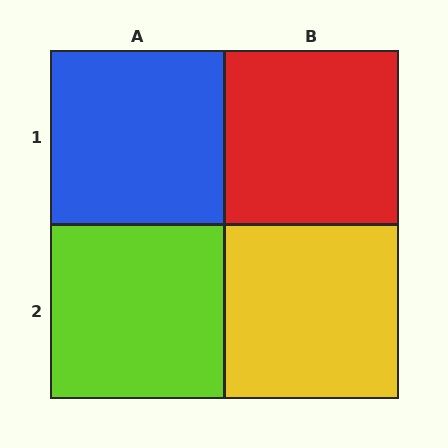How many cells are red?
1 cell is red.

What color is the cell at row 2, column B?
Yellow.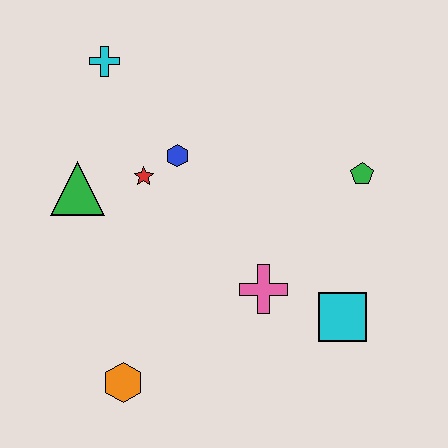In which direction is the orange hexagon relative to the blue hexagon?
The orange hexagon is below the blue hexagon.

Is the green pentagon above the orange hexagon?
Yes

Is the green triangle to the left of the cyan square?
Yes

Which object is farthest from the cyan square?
The cyan cross is farthest from the cyan square.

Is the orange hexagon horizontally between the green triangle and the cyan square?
Yes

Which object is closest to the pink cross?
The cyan square is closest to the pink cross.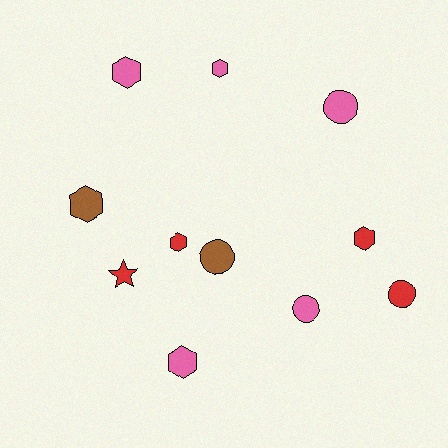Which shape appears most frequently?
Hexagon, with 6 objects.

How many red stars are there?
There is 1 red star.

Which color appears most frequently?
Pink, with 5 objects.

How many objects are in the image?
There are 11 objects.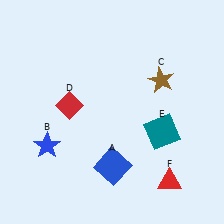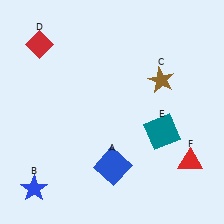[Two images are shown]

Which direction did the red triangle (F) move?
The red triangle (F) moved up.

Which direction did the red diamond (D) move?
The red diamond (D) moved up.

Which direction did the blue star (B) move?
The blue star (B) moved down.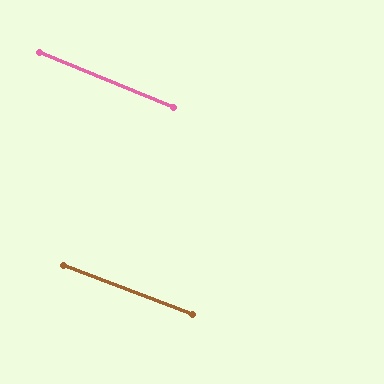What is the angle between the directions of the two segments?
Approximately 2 degrees.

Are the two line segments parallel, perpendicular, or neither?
Parallel — their directions differ by only 1.5°.